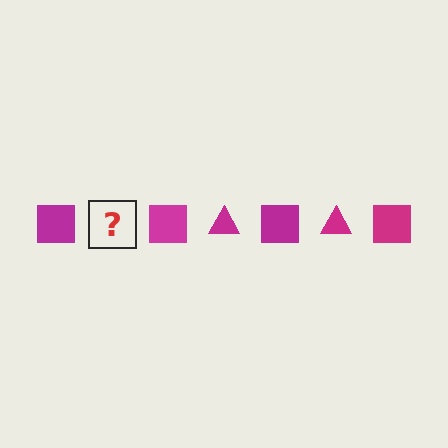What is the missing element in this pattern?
The missing element is a magenta triangle.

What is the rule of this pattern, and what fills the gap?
The rule is that the pattern cycles through square, triangle shapes in magenta. The gap should be filled with a magenta triangle.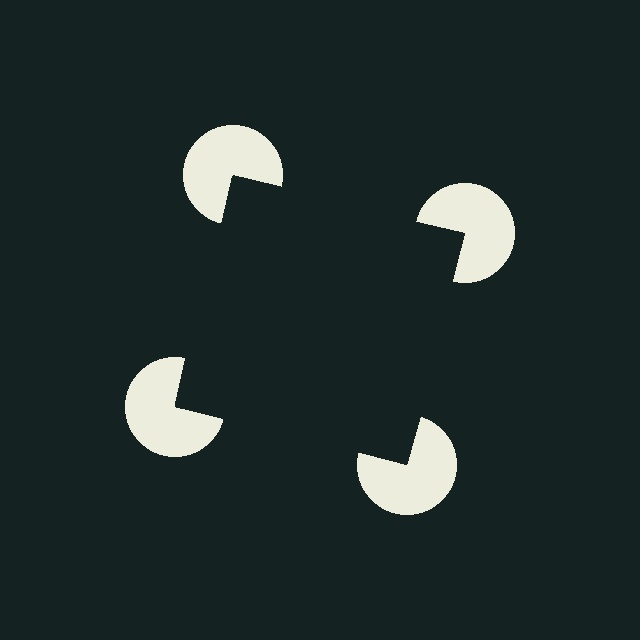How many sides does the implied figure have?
4 sides.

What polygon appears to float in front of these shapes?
An illusory square — its edges are inferred from the aligned wedge cuts in the pac-man discs, not physically drawn.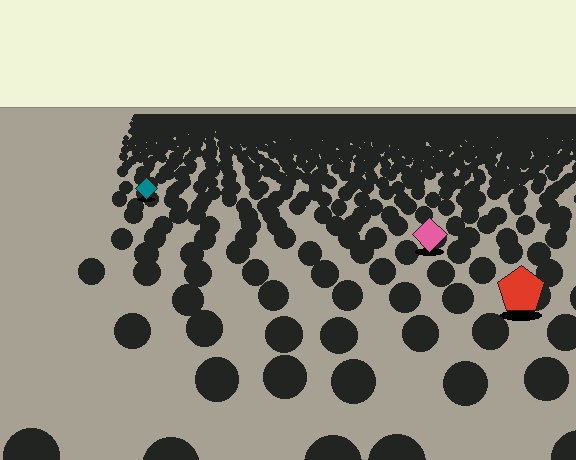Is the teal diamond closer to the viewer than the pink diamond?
No. The pink diamond is closer — you can tell from the texture gradient: the ground texture is coarser near it.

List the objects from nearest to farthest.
From nearest to farthest: the red pentagon, the pink diamond, the teal diamond.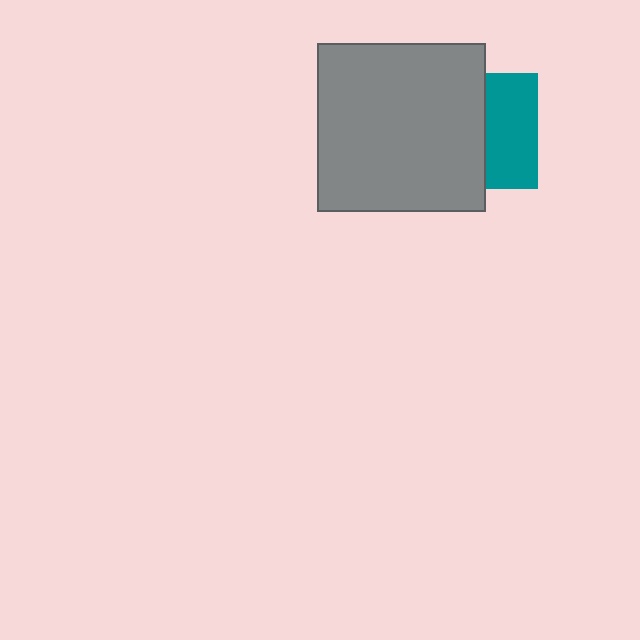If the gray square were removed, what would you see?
You would see the complete teal square.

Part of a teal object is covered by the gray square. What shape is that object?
It is a square.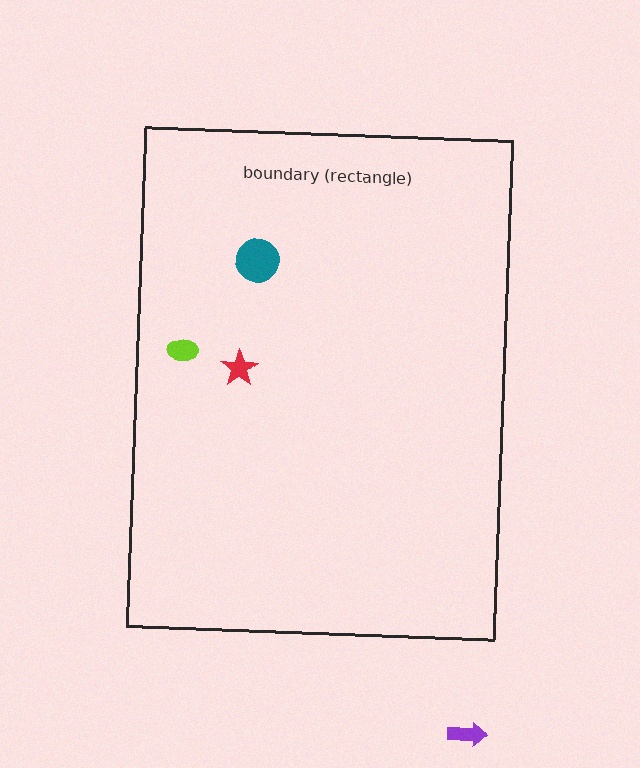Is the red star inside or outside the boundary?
Inside.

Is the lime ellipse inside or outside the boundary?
Inside.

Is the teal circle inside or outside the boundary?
Inside.